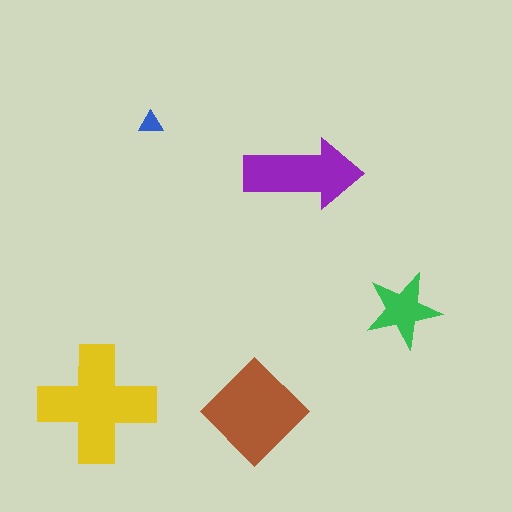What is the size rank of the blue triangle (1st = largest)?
5th.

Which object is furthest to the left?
The yellow cross is leftmost.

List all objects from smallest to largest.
The blue triangle, the green star, the purple arrow, the brown diamond, the yellow cross.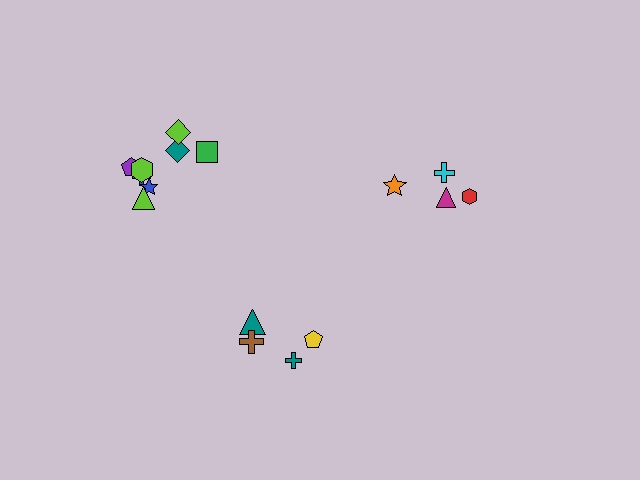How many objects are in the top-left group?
There are 8 objects.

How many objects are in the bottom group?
There are 4 objects.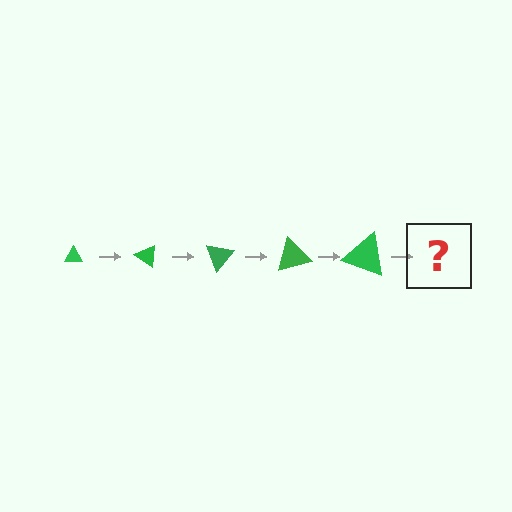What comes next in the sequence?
The next element should be a triangle, larger than the previous one and rotated 175 degrees from the start.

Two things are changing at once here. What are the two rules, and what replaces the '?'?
The two rules are that the triangle grows larger each step and it rotates 35 degrees each step. The '?' should be a triangle, larger than the previous one and rotated 175 degrees from the start.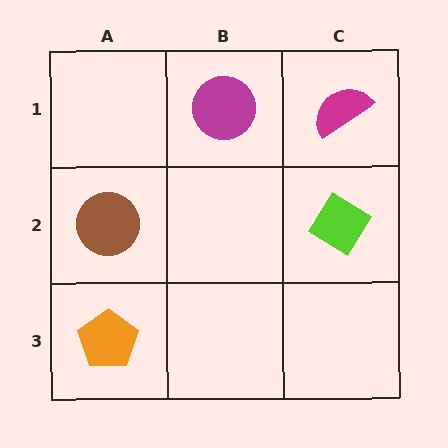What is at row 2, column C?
A lime diamond.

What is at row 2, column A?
A brown circle.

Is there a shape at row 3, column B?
No, that cell is empty.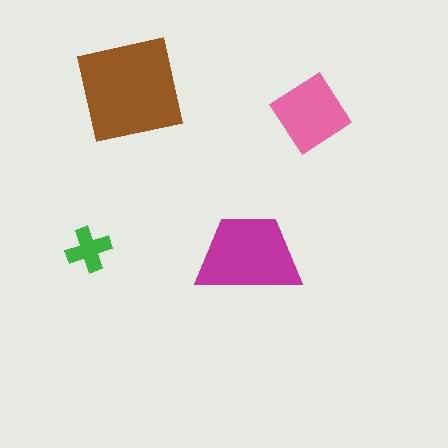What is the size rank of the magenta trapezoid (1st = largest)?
2nd.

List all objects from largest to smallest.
The brown square, the magenta trapezoid, the pink diamond, the green cross.